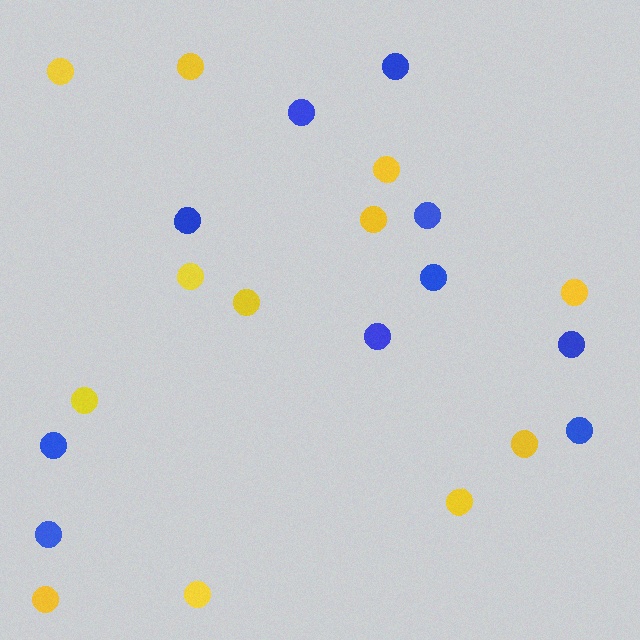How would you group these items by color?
There are 2 groups: one group of blue circles (10) and one group of yellow circles (12).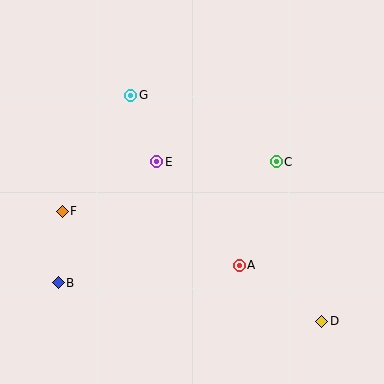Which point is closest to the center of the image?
Point E at (157, 162) is closest to the center.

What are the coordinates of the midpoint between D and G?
The midpoint between D and G is at (226, 208).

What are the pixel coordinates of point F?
Point F is at (62, 211).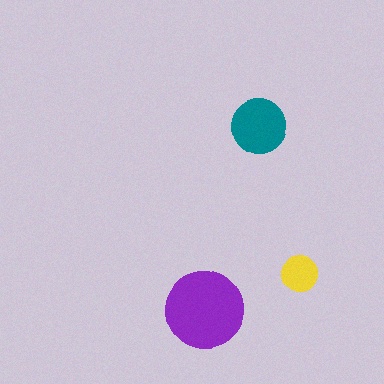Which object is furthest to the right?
The yellow circle is rightmost.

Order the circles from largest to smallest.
the purple one, the teal one, the yellow one.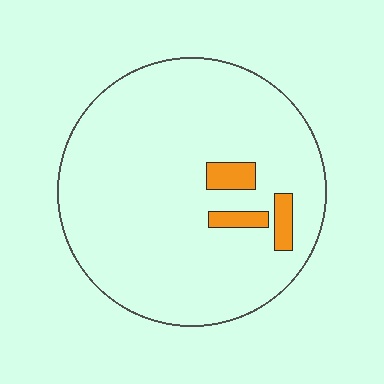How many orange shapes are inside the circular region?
3.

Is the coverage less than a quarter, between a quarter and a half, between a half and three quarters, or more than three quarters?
Less than a quarter.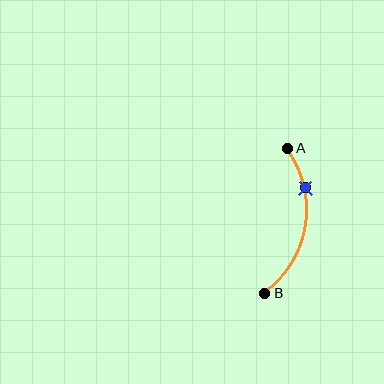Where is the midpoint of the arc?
The arc midpoint is the point on the curve farthest from the straight line joining A and B. It sits to the right of that line.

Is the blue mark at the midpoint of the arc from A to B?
No. The blue mark lies on the arc but is closer to endpoint A. The arc midpoint would be at the point on the curve equidistant along the arc from both A and B.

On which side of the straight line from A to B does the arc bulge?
The arc bulges to the right of the straight line connecting A and B.